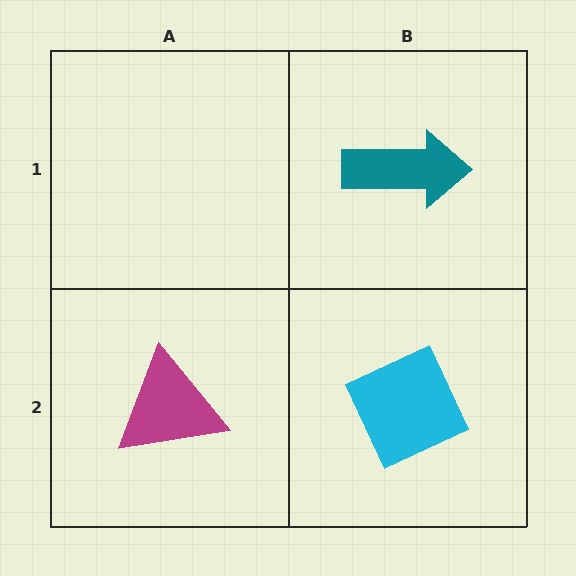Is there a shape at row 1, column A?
No, that cell is empty.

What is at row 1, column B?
A teal arrow.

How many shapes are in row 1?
1 shape.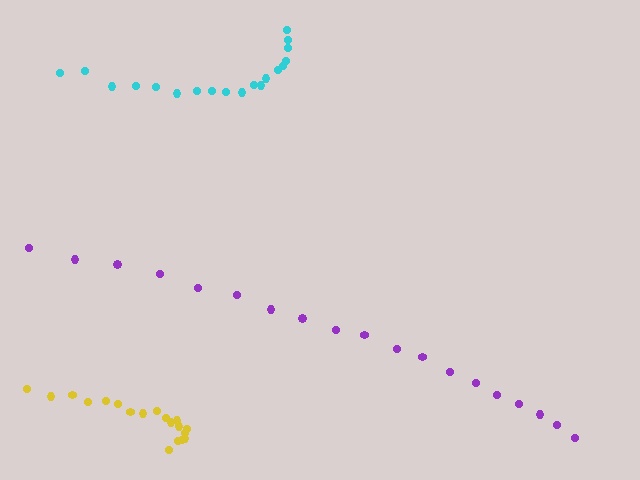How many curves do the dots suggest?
There are 3 distinct paths.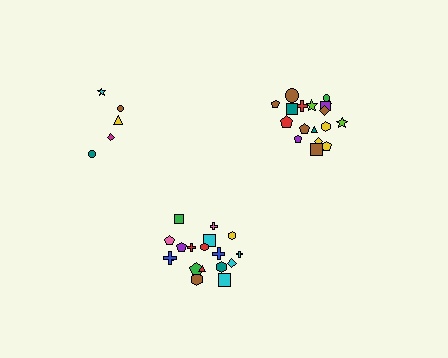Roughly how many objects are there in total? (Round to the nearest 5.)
Roughly 40 objects in total.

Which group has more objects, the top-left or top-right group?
The top-right group.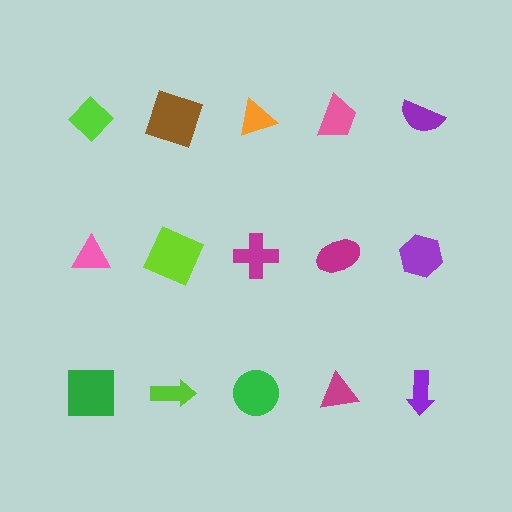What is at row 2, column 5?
A purple hexagon.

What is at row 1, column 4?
A pink trapezoid.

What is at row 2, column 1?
A pink triangle.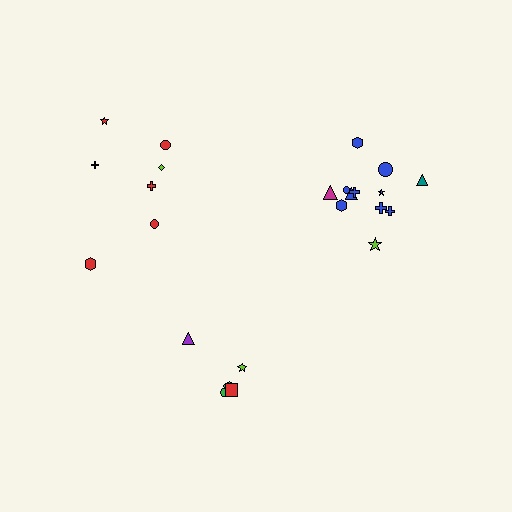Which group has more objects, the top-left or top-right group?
The top-right group.